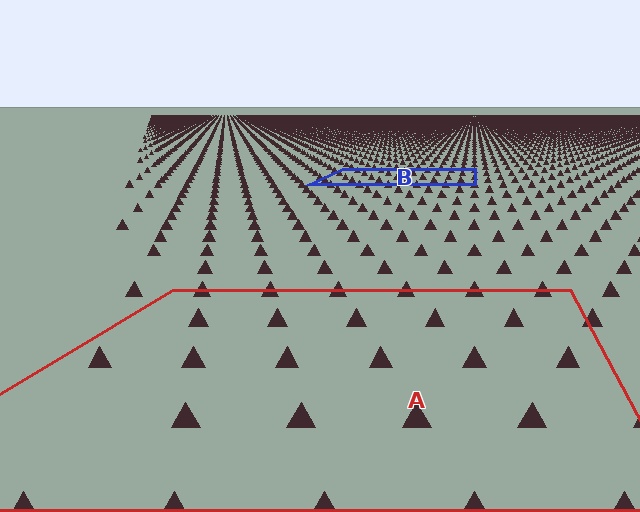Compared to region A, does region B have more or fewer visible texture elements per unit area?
Region B has more texture elements per unit area — they are packed more densely because it is farther away.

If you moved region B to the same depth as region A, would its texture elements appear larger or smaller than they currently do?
They would appear larger. At a closer depth, the same texture elements are projected at a bigger on-screen size.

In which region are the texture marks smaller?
The texture marks are smaller in region B, because it is farther away.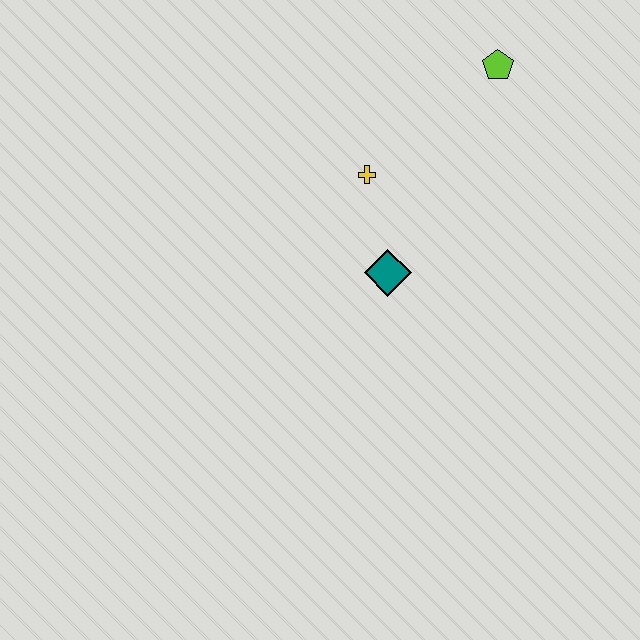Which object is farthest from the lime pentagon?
The teal diamond is farthest from the lime pentagon.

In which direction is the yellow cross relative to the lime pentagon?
The yellow cross is to the left of the lime pentagon.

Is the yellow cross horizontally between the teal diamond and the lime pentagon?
No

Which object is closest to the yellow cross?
The teal diamond is closest to the yellow cross.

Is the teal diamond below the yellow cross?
Yes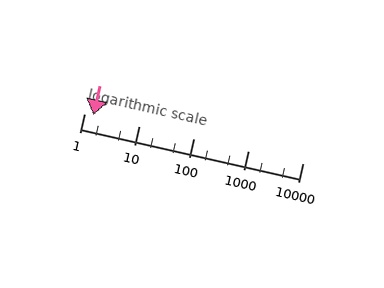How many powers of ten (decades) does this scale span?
The scale spans 4 decades, from 1 to 10000.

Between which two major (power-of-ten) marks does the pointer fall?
The pointer is between 1 and 10.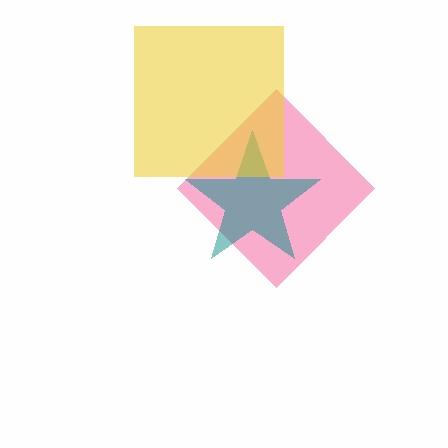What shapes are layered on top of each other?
The layered shapes are: a pink diamond, a teal star, a yellow square.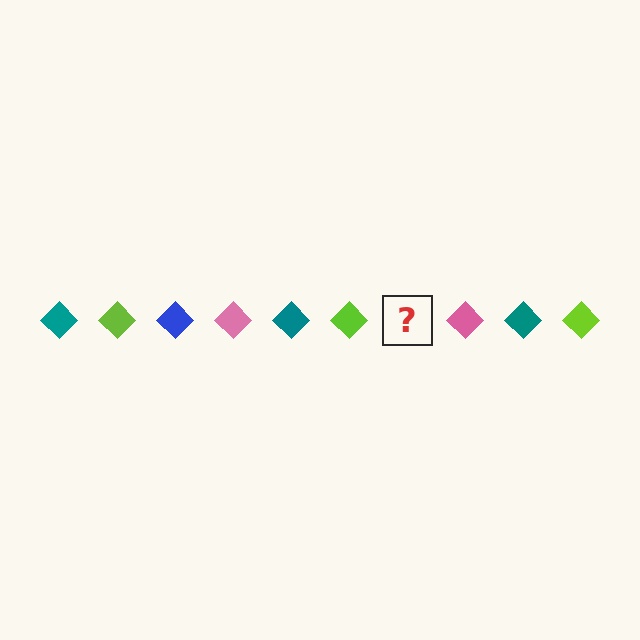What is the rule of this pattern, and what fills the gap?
The rule is that the pattern cycles through teal, lime, blue, pink diamonds. The gap should be filled with a blue diamond.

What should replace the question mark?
The question mark should be replaced with a blue diamond.